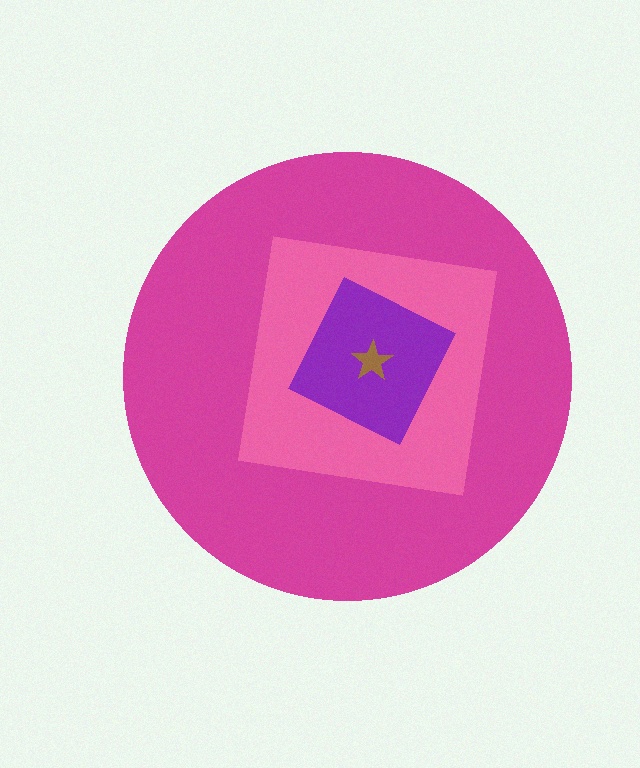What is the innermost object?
The brown star.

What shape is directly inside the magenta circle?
The pink square.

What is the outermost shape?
The magenta circle.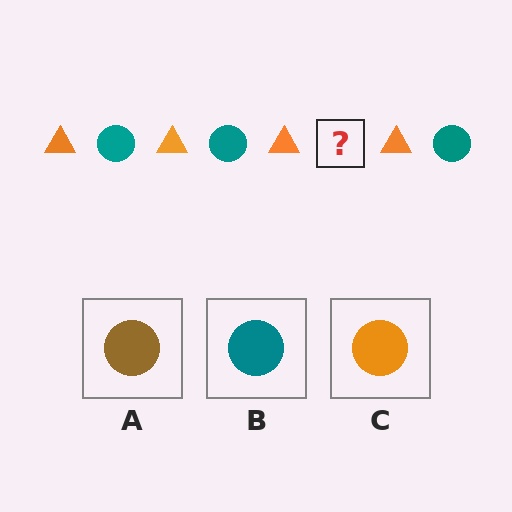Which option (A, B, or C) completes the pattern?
B.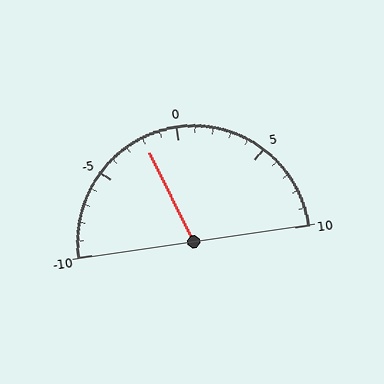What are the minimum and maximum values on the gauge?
The gauge ranges from -10 to 10.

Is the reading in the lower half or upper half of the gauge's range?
The reading is in the lower half of the range (-10 to 10).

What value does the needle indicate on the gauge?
The needle indicates approximately -2.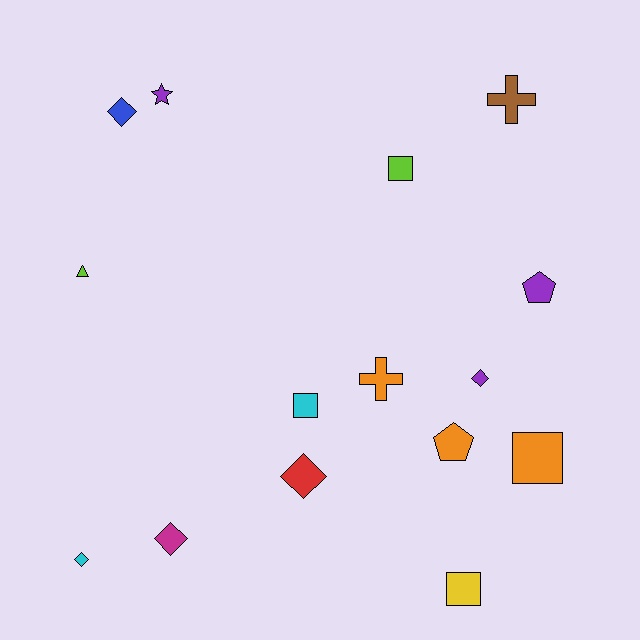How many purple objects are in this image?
There are 3 purple objects.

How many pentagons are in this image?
There are 2 pentagons.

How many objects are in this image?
There are 15 objects.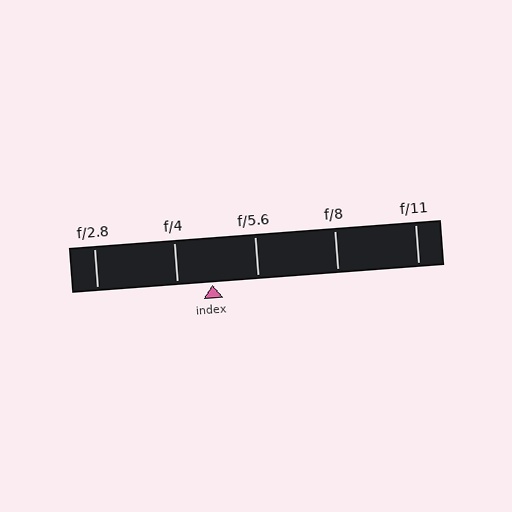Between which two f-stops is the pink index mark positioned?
The index mark is between f/4 and f/5.6.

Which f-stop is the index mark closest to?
The index mark is closest to f/4.